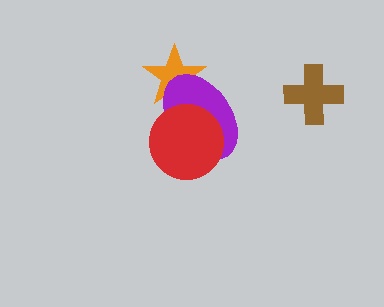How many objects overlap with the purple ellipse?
2 objects overlap with the purple ellipse.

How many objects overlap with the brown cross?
0 objects overlap with the brown cross.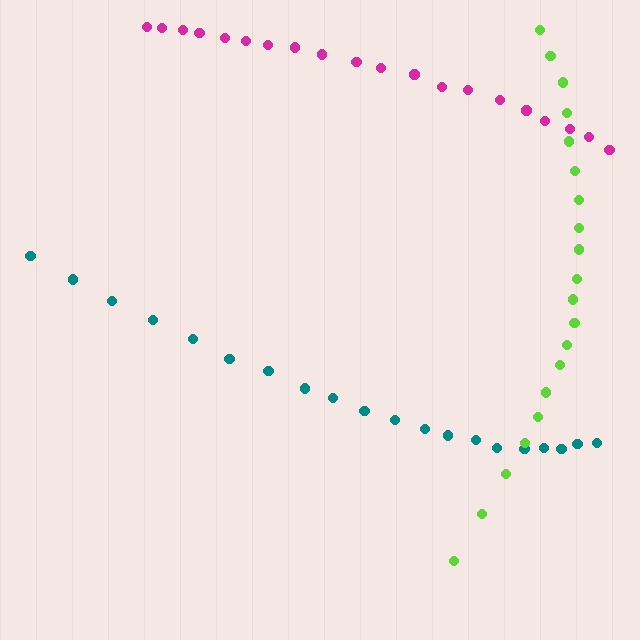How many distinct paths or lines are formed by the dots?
There are 3 distinct paths.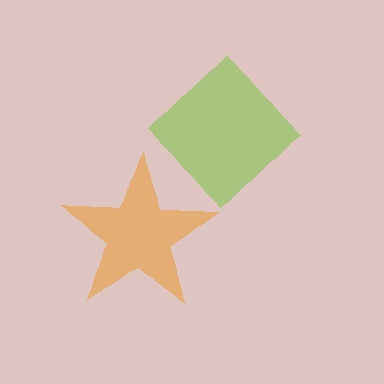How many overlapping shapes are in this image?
There are 2 overlapping shapes in the image.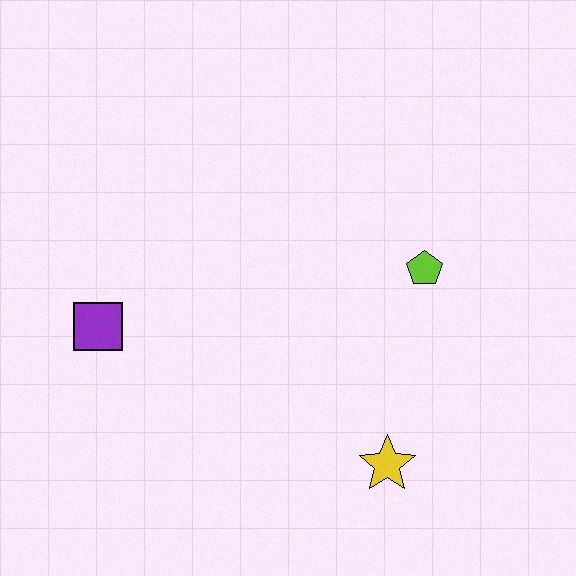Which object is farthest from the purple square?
The lime pentagon is farthest from the purple square.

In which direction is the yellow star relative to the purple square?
The yellow star is to the right of the purple square.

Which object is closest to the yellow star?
The lime pentagon is closest to the yellow star.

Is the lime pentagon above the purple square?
Yes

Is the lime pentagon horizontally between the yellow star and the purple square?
No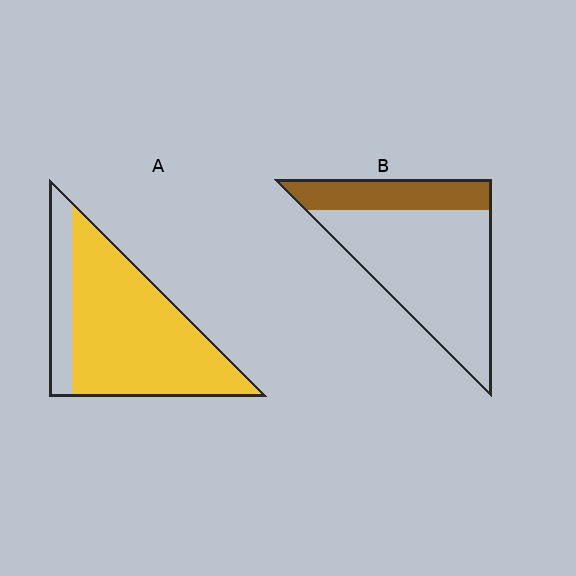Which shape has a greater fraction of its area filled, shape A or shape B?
Shape A.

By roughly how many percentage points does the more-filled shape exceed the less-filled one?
By roughly 55 percentage points (A over B).